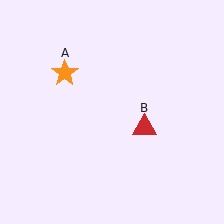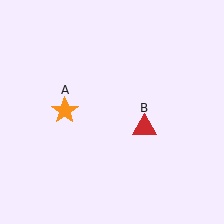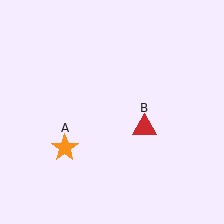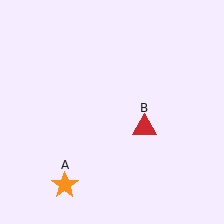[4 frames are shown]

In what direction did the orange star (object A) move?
The orange star (object A) moved down.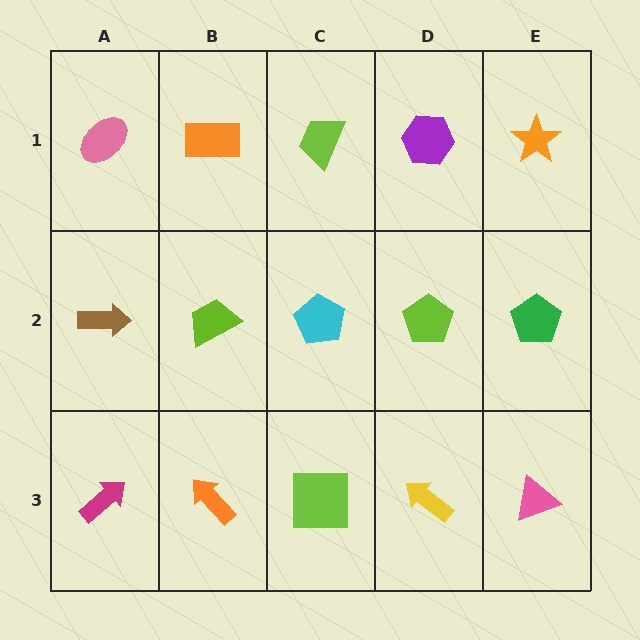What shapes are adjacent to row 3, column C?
A cyan pentagon (row 2, column C), an orange arrow (row 3, column B), a yellow arrow (row 3, column D).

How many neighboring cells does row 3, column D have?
3.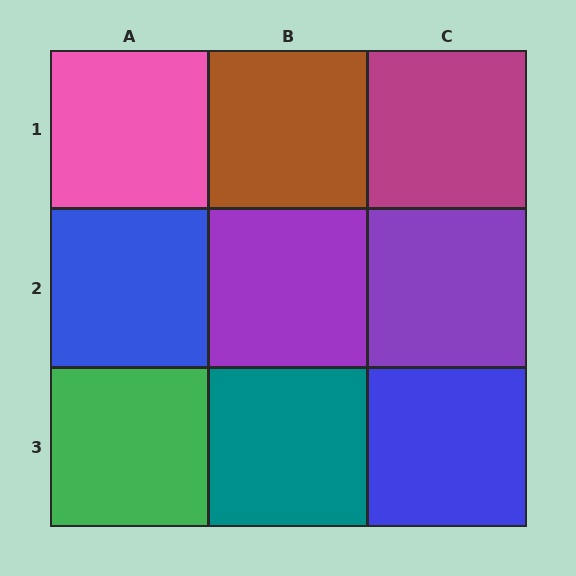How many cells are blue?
2 cells are blue.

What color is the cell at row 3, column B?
Teal.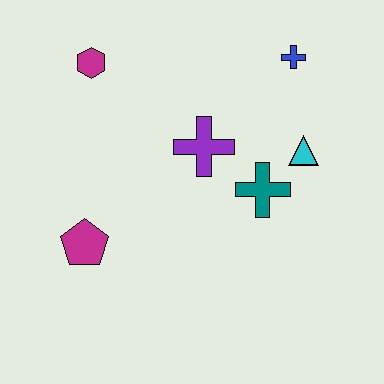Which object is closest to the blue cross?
The cyan triangle is closest to the blue cross.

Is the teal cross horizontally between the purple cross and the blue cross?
Yes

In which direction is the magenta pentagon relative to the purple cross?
The magenta pentagon is to the left of the purple cross.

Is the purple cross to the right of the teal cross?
No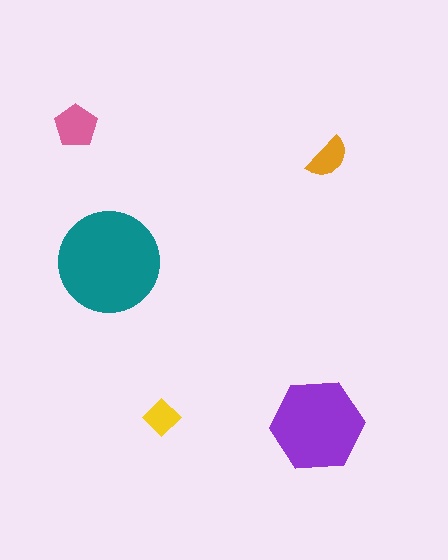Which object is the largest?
The teal circle.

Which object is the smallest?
The yellow diamond.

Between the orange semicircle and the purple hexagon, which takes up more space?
The purple hexagon.